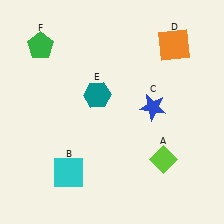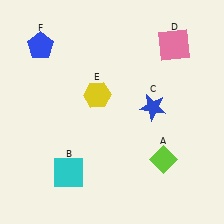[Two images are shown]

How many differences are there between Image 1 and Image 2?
There are 3 differences between the two images.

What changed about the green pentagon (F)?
In Image 1, F is green. In Image 2, it changed to blue.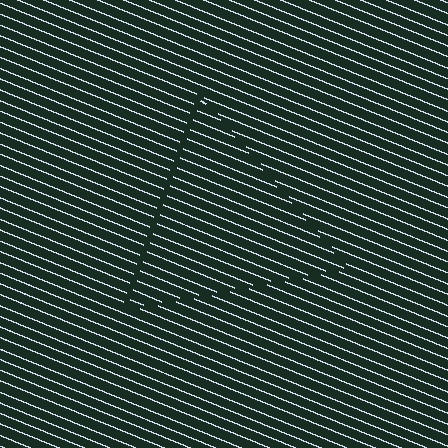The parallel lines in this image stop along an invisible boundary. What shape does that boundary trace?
An illusory triangle. The interior of the shape contains the same grating, shifted by half a period — the contour is defined by the phase discontinuity where line-ends from the inner and outer gratings abut.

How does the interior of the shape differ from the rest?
The interior of the shape contains the same grating, shifted by half a period — the contour is defined by the phase discontinuity where line-ends from the inner and outer gratings abut.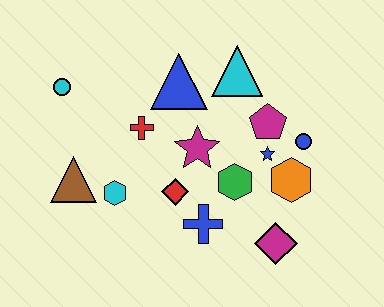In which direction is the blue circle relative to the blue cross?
The blue circle is to the right of the blue cross.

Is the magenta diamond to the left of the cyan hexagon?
No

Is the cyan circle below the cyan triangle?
Yes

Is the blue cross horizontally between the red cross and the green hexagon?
Yes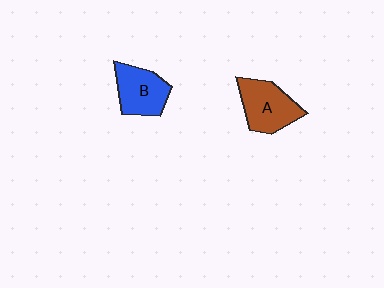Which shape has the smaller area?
Shape B (blue).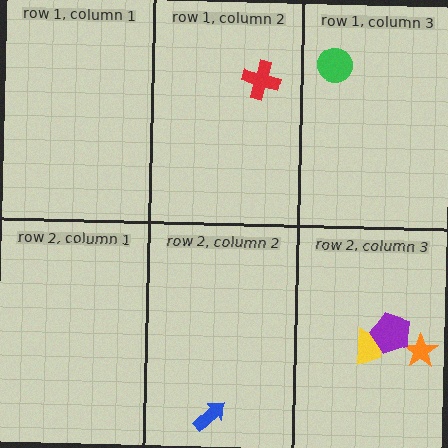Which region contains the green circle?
The row 1, column 3 region.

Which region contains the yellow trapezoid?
The row 2, column 3 region.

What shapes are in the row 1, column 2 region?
The red cross.